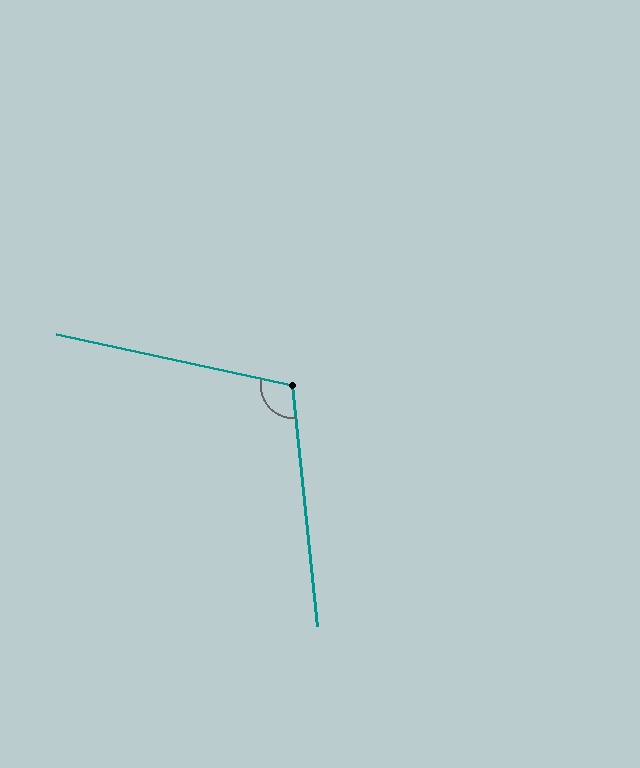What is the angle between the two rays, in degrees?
Approximately 108 degrees.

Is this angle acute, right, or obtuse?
It is obtuse.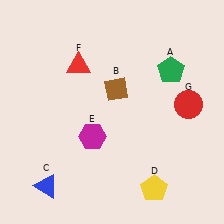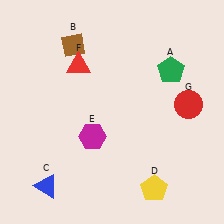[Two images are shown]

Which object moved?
The brown diamond (B) moved up.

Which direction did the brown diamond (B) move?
The brown diamond (B) moved up.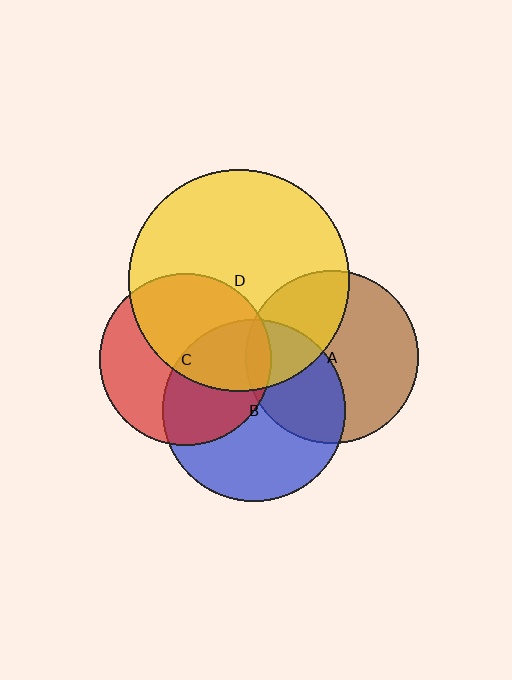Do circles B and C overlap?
Yes.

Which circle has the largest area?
Circle D (yellow).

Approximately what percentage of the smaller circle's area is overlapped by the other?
Approximately 45%.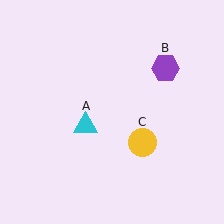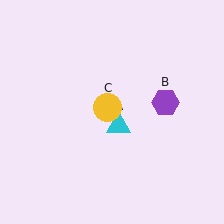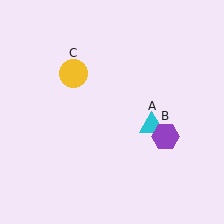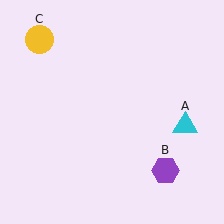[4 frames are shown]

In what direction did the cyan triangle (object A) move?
The cyan triangle (object A) moved right.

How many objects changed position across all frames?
3 objects changed position: cyan triangle (object A), purple hexagon (object B), yellow circle (object C).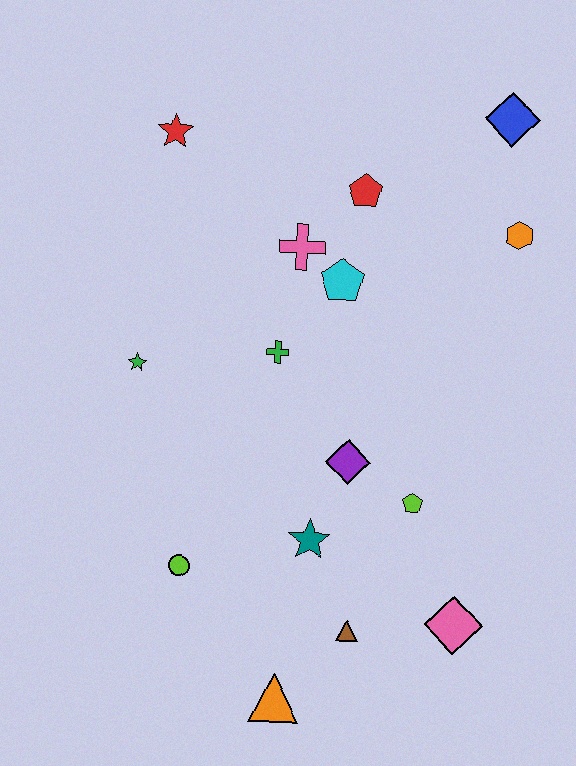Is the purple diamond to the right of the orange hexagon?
No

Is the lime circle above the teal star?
No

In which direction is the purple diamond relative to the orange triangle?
The purple diamond is above the orange triangle.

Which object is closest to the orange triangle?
The brown triangle is closest to the orange triangle.